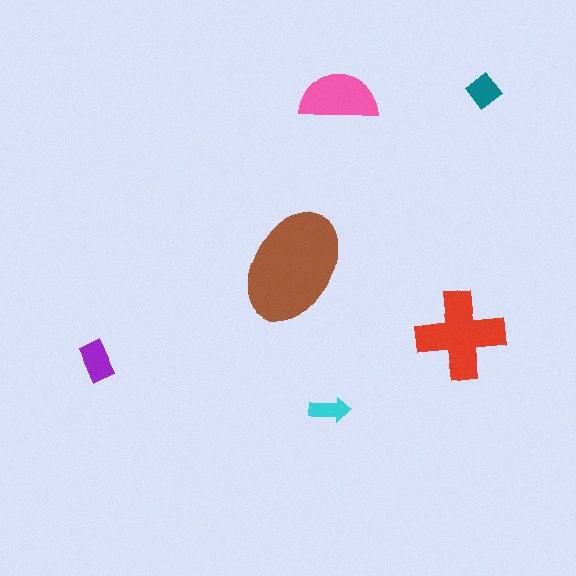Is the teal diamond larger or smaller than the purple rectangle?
Smaller.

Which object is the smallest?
The cyan arrow.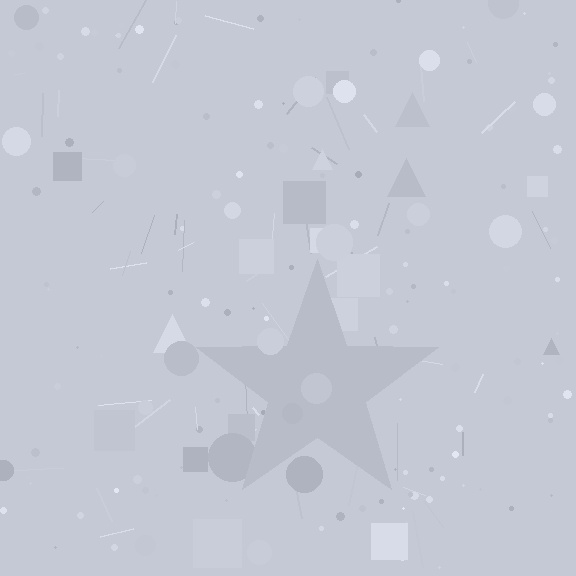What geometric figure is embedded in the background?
A star is embedded in the background.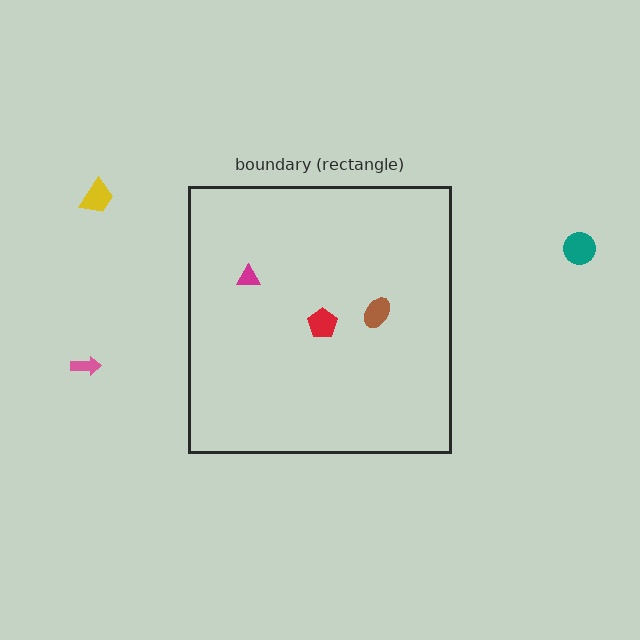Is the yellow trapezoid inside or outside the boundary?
Outside.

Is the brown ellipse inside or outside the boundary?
Inside.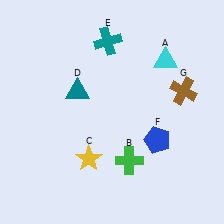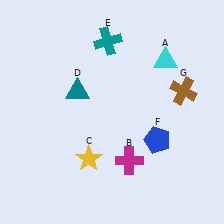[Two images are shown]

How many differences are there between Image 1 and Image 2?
There is 1 difference between the two images.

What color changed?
The cross (B) changed from green in Image 1 to magenta in Image 2.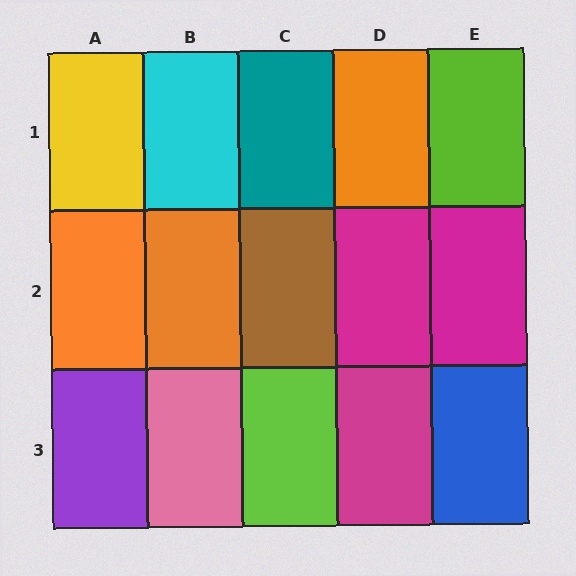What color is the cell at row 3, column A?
Purple.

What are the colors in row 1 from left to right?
Yellow, cyan, teal, orange, lime.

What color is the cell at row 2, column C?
Brown.